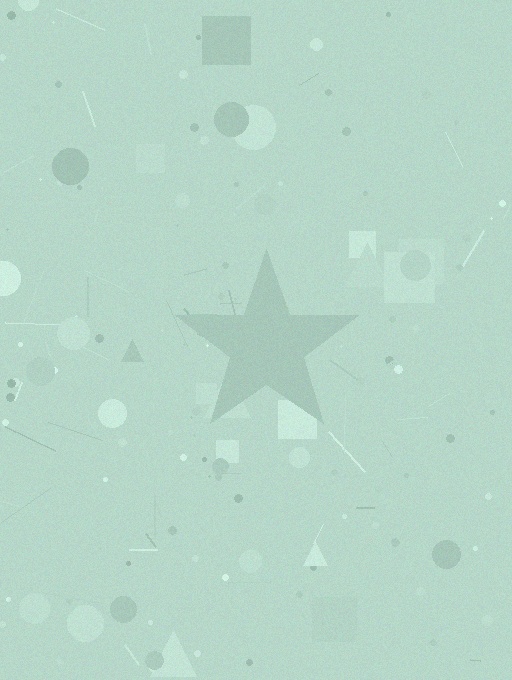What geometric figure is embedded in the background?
A star is embedded in the background.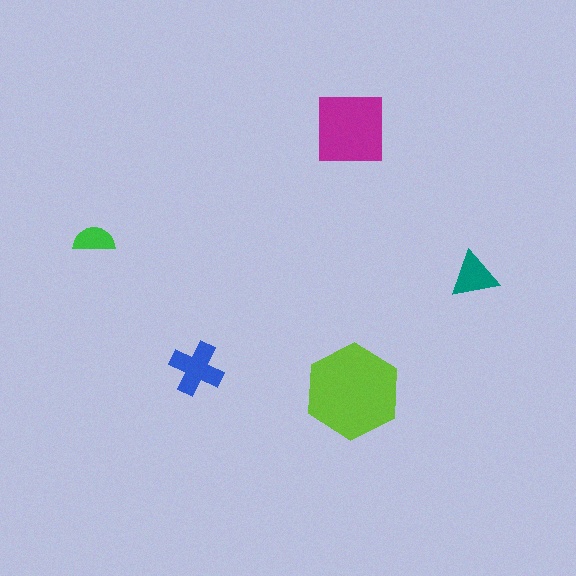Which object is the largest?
The lime hexagon.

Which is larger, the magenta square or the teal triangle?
The magenta square.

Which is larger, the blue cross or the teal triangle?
The blue cross.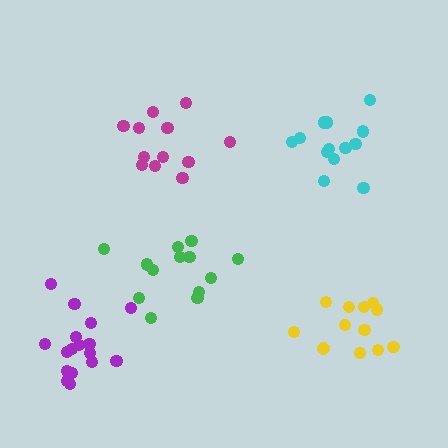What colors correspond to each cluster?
The clusters are colored: magenta, cyan, purple, yellow, green.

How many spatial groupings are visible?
There are 5 spatial groupings.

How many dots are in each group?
Group 1: 12 dots, Group 2: 13 dots, Group 3: 17 dots, Group 4: 12 dots, Group 5: 13 dots (67 total).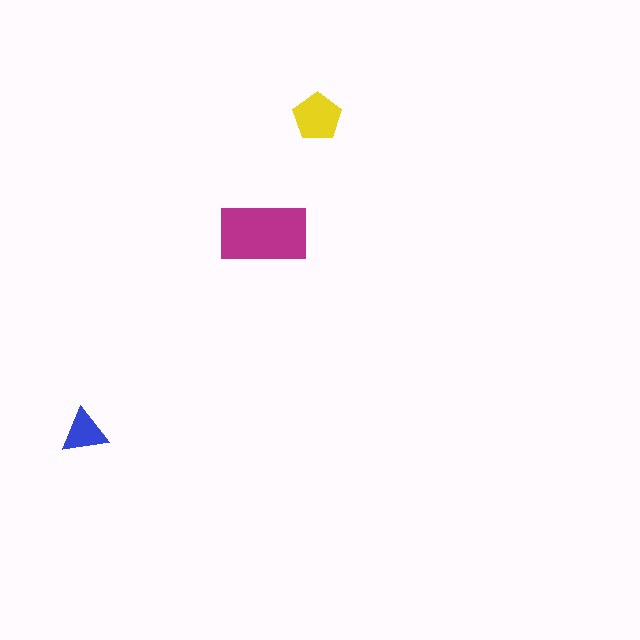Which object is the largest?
The magenta rectangle.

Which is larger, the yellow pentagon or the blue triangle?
The yellow pentagon.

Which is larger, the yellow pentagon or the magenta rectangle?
The magenta rectangle.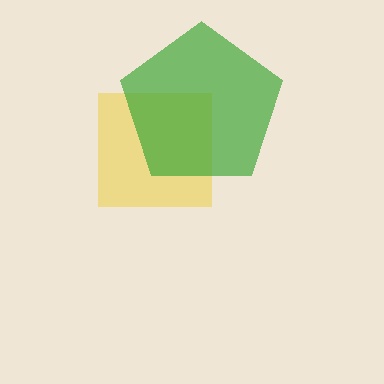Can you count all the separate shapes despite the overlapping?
Yes, there are 2 separate shapes.